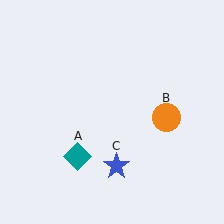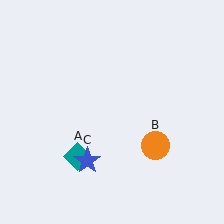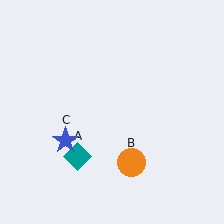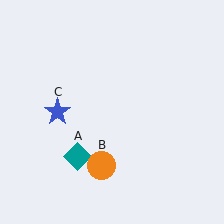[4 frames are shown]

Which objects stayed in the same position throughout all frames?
Teal diamond (object A) remained stationary.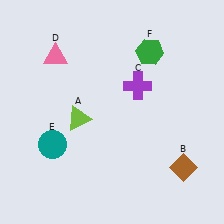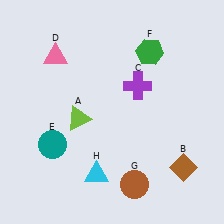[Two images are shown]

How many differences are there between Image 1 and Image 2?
There are 2 differences between the two images.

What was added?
A brown circle (G), a cyan triangle (H) were added in Image 2.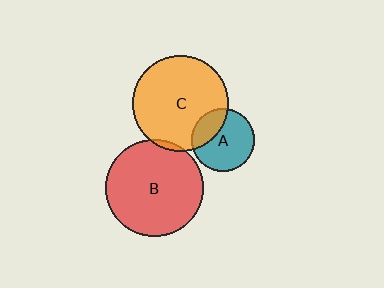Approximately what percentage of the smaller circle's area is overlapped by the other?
Approximately 5%.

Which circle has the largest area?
Circle B (red).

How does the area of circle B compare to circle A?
Approximately 2.4 times.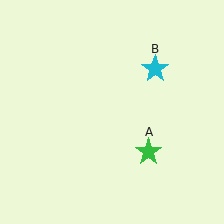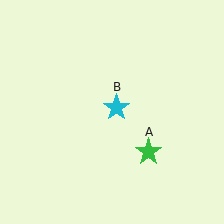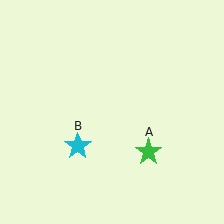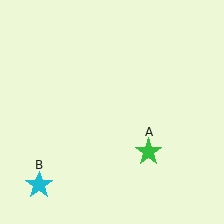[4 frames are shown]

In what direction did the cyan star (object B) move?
The cyan star (object B) moved down and to the left.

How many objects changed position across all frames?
1 object changed position: cyan star (object B).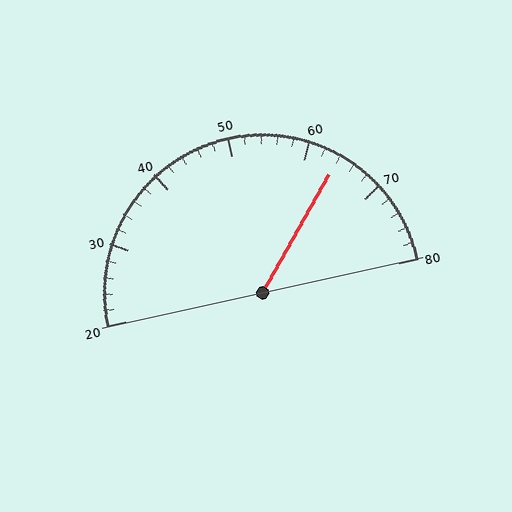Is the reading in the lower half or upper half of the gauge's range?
The reading is in the upper half of the range (20 to 80).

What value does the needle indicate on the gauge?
The needle indicates approximately 64.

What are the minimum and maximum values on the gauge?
The gauge ranges from 20 to 80.